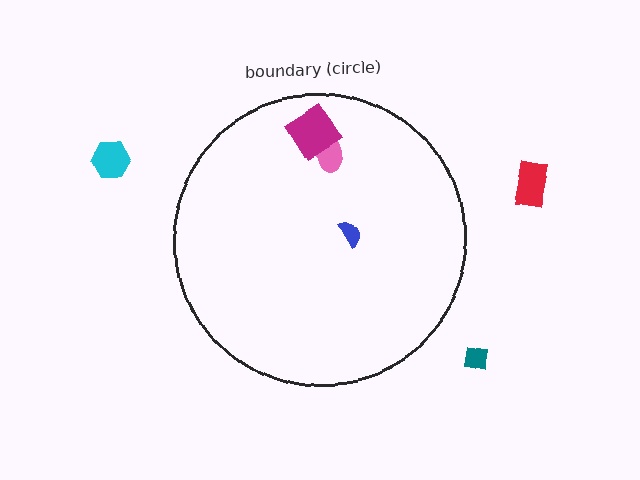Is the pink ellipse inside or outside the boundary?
Inside.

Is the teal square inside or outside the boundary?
Outside.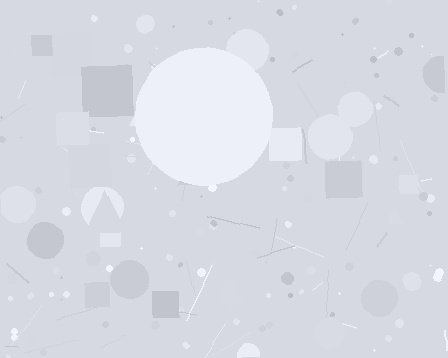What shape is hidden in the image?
A circle is hidden in the image.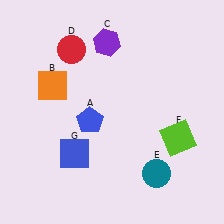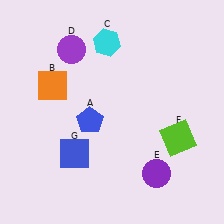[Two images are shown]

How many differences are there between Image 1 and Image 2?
There are 3 differences between the two images.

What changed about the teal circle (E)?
In Image 1, E is teal. In Image 2, it changed to purple.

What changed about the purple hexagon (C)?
In Image 1, C is purple. In Image 2, it changed to cyan.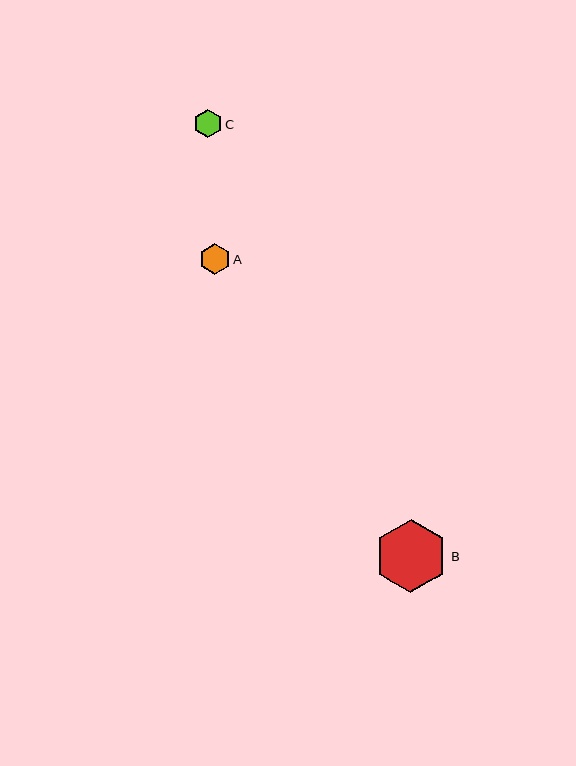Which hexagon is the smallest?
Hexagon C is the smallest with a size of approximately 28 pixels.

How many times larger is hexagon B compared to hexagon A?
Hexagon B is approximately 2.4 times the size of hexagon A.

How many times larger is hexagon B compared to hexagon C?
Hexagon B is approximately 2.6 times the size of hexagon C.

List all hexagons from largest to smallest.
From largest to smallest: B, A, C.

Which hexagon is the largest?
Hexagon B is the largest with a size of approximately 73 pixels.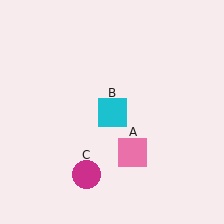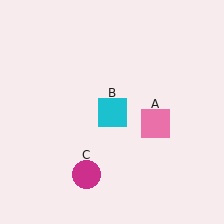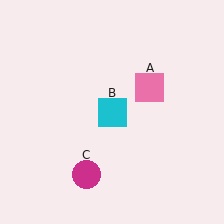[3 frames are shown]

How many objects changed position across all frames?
1 object changed position: pink square (object A).